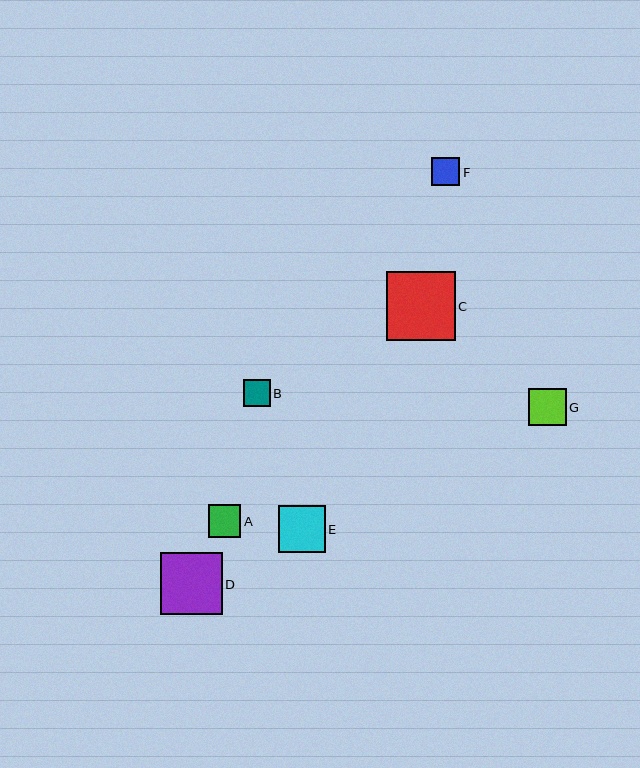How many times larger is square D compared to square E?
Square D is approximately 1.3 times the size of square E.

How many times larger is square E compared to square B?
Square E is approximately 1.7 times the size of square B.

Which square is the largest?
Square C is the largest with a size of approximately 69 pixels.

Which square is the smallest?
Square B is the smallest with a size of approximately 27 pixels.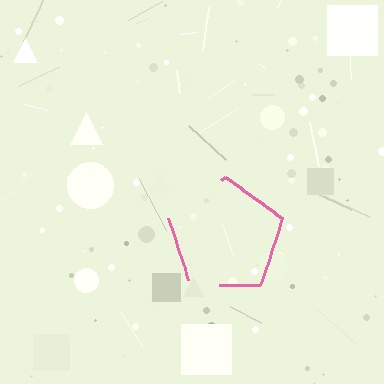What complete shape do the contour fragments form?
The contour fragments form a pentagon.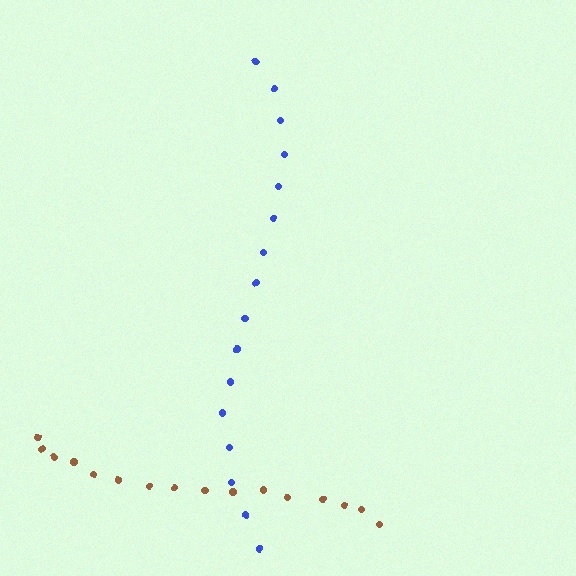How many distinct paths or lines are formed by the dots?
There are 2 distinct paths.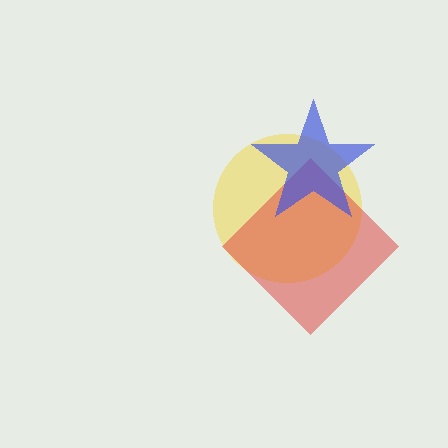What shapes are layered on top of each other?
The layered shapes are: a yellow circle, a red diamond, a blue star.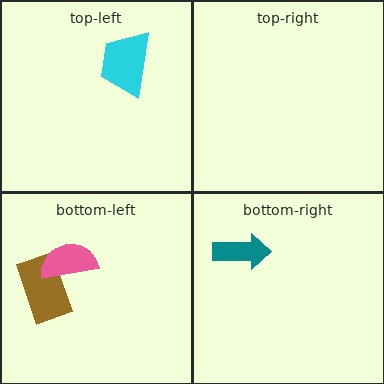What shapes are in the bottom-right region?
The teal arrow.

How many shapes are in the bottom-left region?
2.